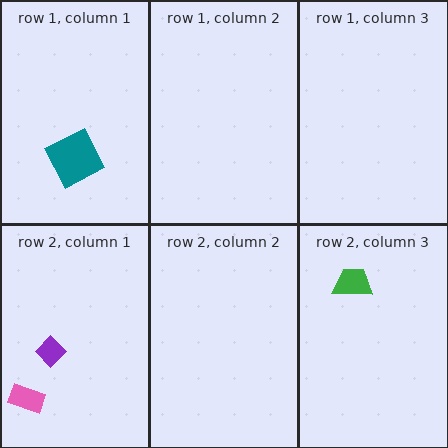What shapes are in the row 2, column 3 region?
The green trapezoid.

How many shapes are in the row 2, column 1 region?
2.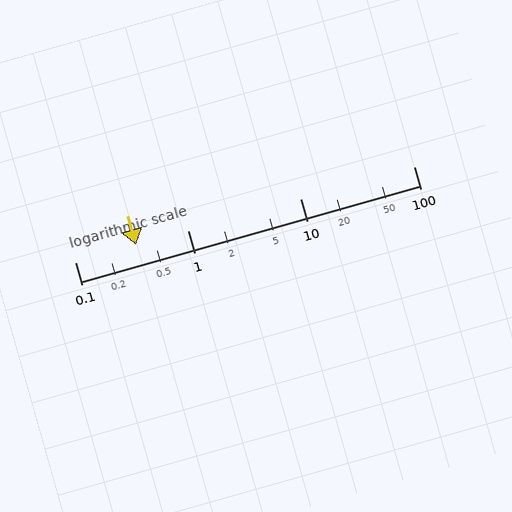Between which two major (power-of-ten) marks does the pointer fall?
The pointer is between 0.1 and 1.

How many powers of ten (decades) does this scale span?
The scale spans 3 decades, from 0.1 to 100.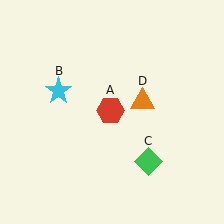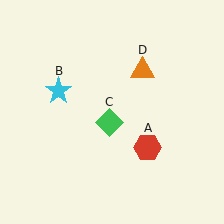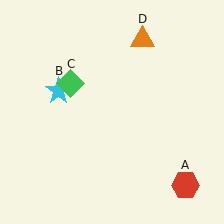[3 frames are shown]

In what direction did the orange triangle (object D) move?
The orange triangle (object D) moved up.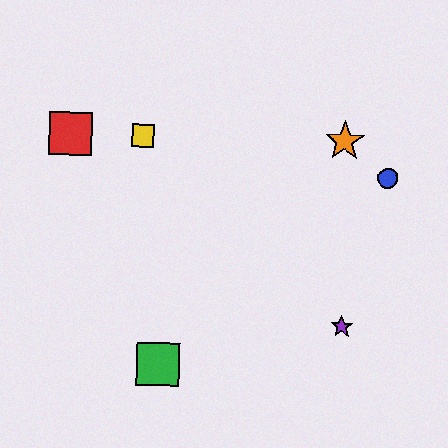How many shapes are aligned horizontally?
3 shapes (the red square, the yellow square, the orange star) are aligned horizontally.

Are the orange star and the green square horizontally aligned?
No, the orange star is at y≈141 and the green square is at y≈364.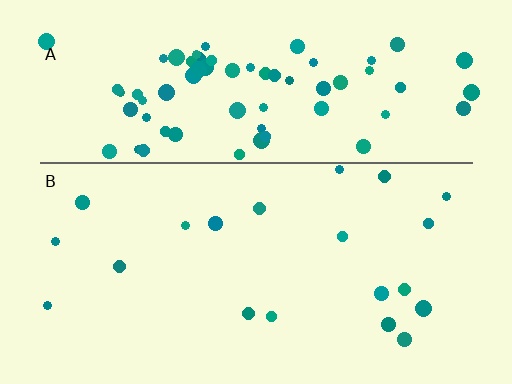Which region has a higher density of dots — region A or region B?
A (the top).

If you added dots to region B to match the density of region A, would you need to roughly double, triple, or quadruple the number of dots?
Approximately quadruple.